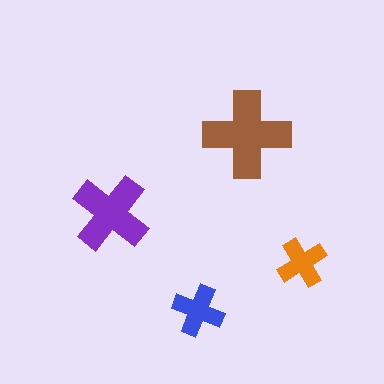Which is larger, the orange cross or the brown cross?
The brown one.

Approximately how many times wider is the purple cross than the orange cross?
About 1.5 times wider.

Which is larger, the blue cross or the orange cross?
The blue one.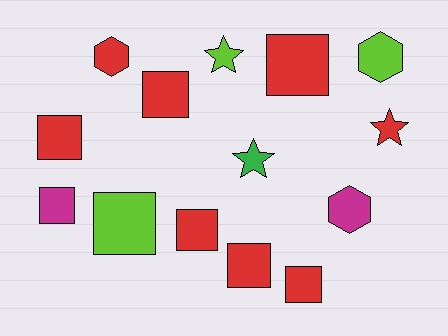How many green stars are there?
There is 1 green star.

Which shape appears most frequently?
Square, with 8 objects.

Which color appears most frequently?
Red, with 8 objects.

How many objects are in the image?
There are 14 objects.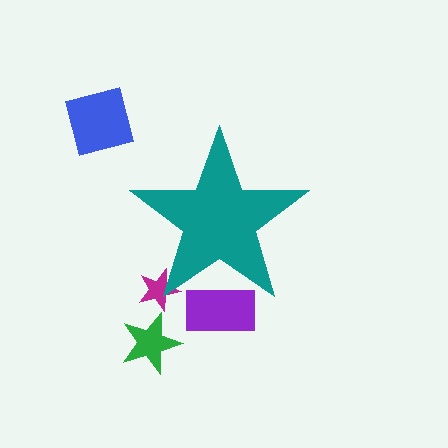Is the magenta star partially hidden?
Yes, the magenta star is partially hidden behind the teal star.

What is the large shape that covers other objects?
A teal star.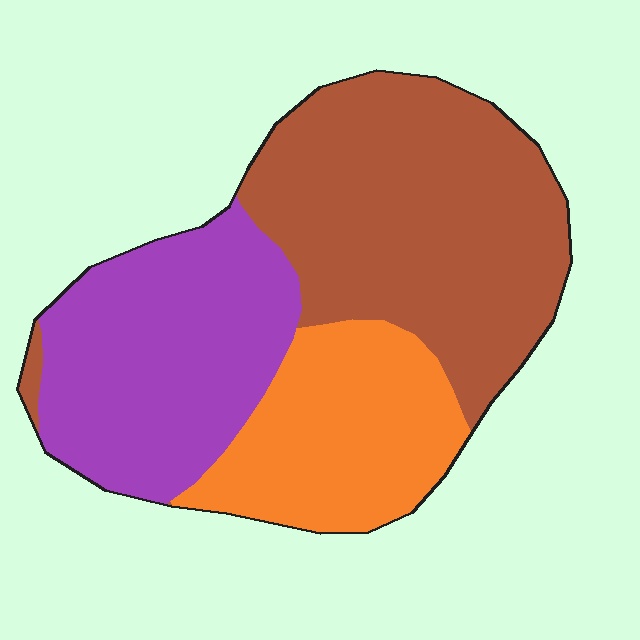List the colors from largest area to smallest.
From largest to smallest: brown, purple, orange.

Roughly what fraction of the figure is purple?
Purple takes up between a quarter and a half of the figure.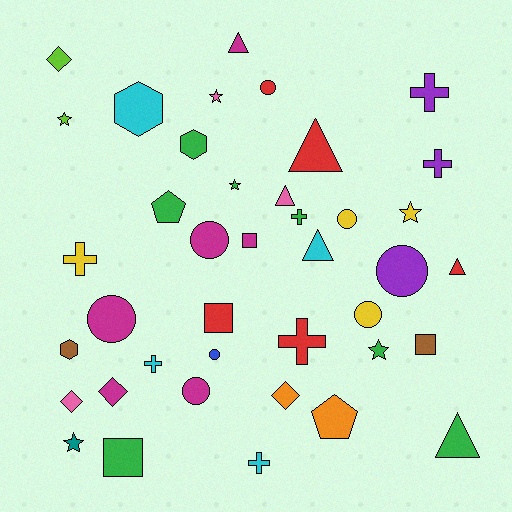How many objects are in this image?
There are 40 objects.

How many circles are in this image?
There are 8 circles.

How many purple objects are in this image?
There are 3 purple objects.